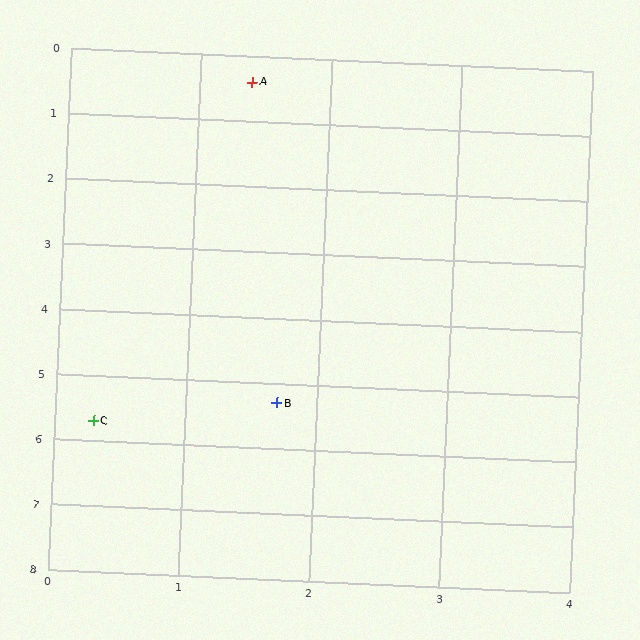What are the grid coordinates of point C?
Point C is at approximately (0.3, 5.7).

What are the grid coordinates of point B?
Point B is at approximately (1.7, 5.3).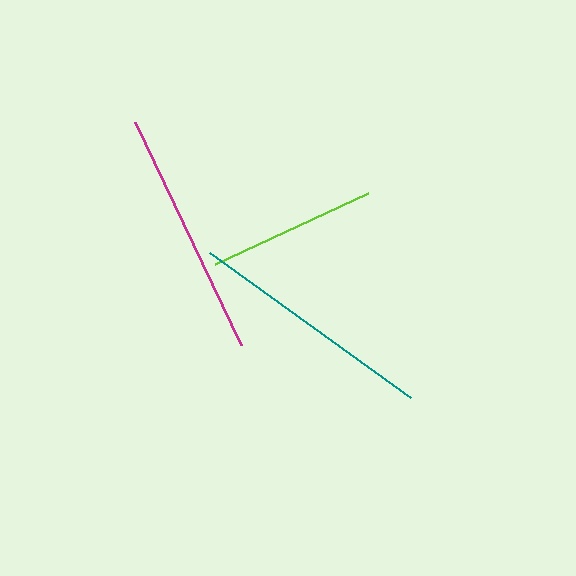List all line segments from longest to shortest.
From longest to shortest: magenta, teal, lime.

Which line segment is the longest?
The magenta line is the longest at approximately 248 pixels.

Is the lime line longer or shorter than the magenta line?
The magenta line is longer than the lime line.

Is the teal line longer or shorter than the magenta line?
The magenta line is longer than the teal line.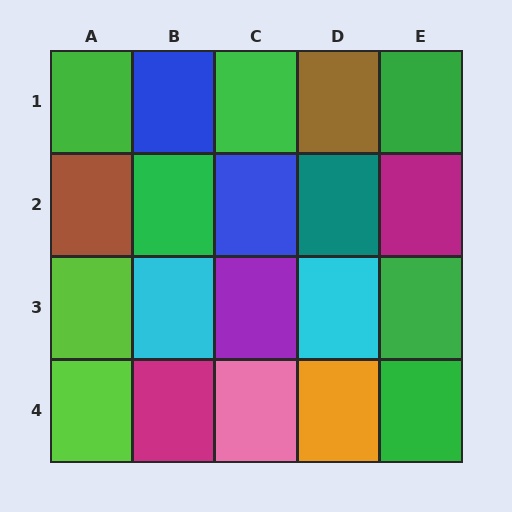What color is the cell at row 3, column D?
Cyan.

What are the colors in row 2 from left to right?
Brown, green, blue, teal, magenta.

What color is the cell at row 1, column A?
Green.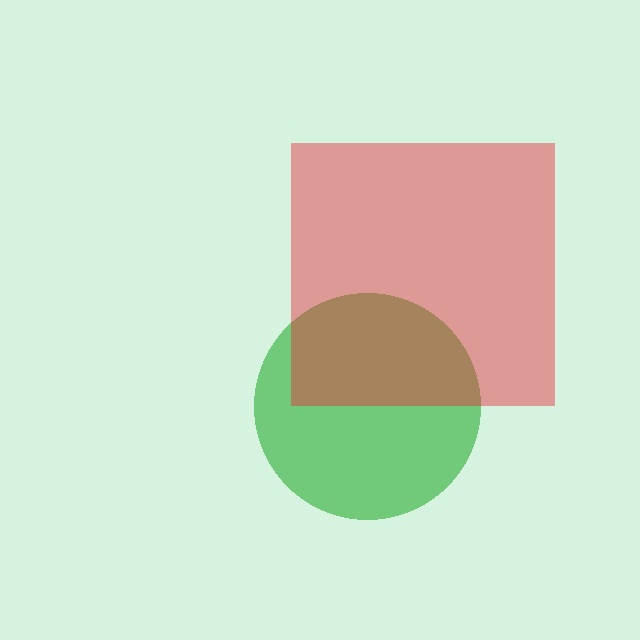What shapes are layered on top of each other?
The layered shapes are: a green circle, a red square.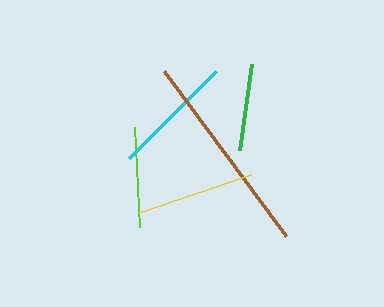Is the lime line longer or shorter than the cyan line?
The cyan line is longer than the lime line.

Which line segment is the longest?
The brown line is the longest at approximately 205 pixels.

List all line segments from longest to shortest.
From longest to shortest: brown, cyan, yellow, lime, green.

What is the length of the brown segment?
The brown segment is approximately 205 pixels long.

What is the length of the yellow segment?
The yellow segment is approximately 118 pixels long.